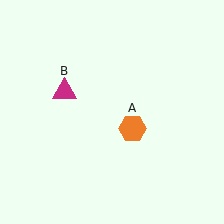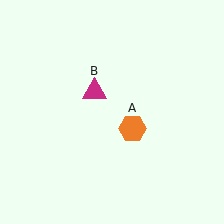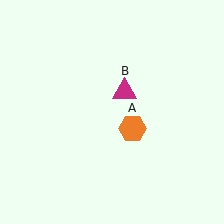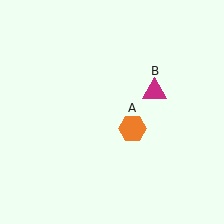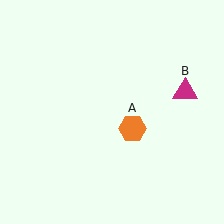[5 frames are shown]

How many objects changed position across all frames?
1 object changed position: magenta triangle (object B).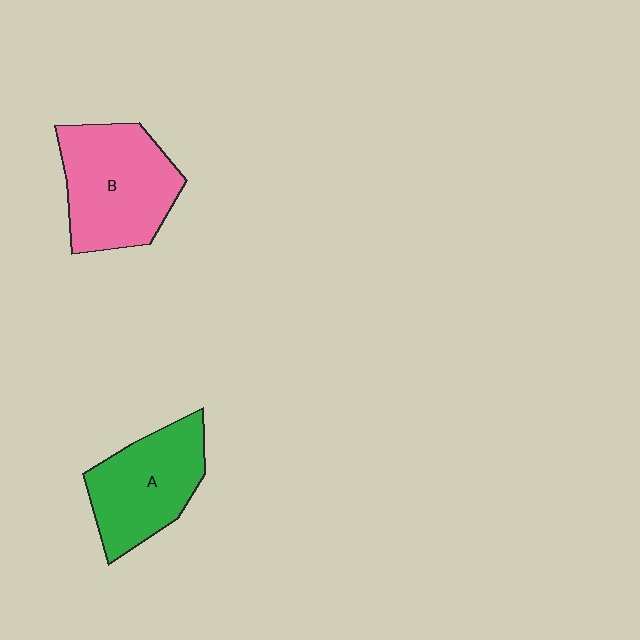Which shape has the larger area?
Shape B (pink).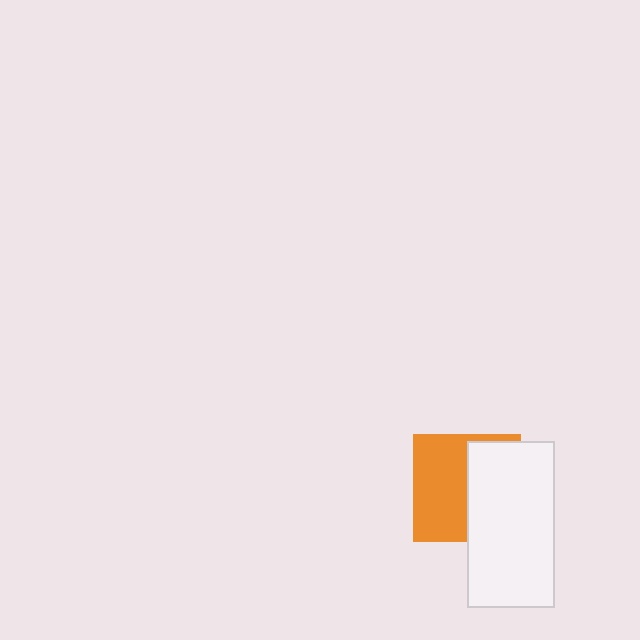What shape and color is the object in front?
The object in front is a white rectangle.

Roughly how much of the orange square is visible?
About half of it is visible (roughly 54%).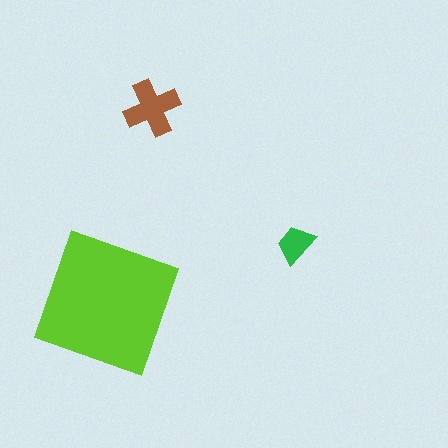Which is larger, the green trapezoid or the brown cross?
The brown cross.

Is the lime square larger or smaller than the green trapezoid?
Larger.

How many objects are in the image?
There are 3 objects in the image.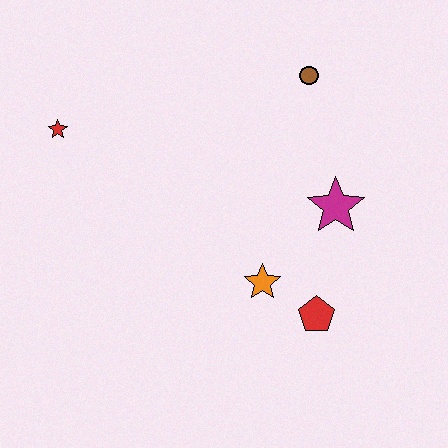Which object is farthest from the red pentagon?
The red star is farthest from the red pentagon.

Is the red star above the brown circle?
No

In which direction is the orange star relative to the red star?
The orange star is to the right of the red star.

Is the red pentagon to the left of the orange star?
No